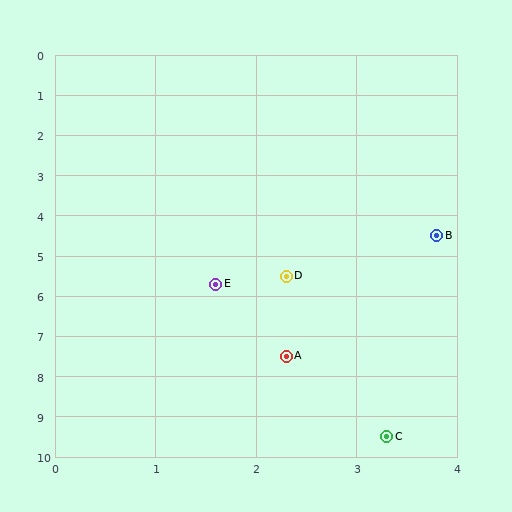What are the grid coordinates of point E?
Point E is at approximately (1.6, 5.7).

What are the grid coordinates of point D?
Point D is at approximately (2.3, 5.5).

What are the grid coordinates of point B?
Point B is at approximately (3.8, 4.5).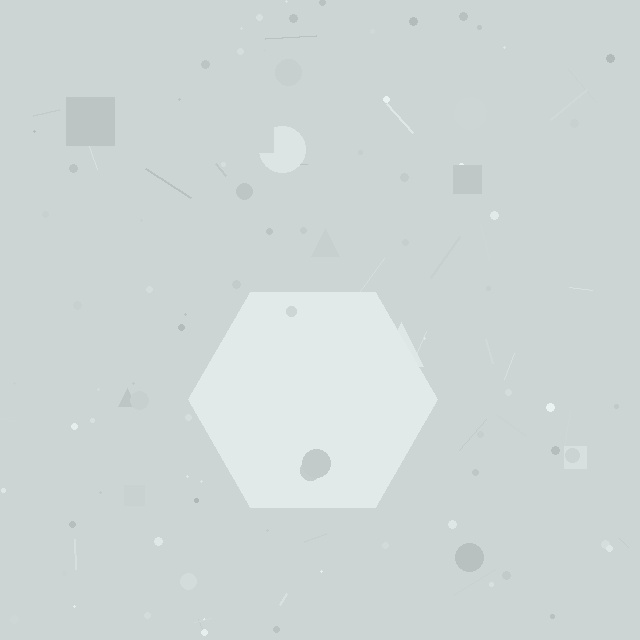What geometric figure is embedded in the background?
A hexagon is embedded in the background.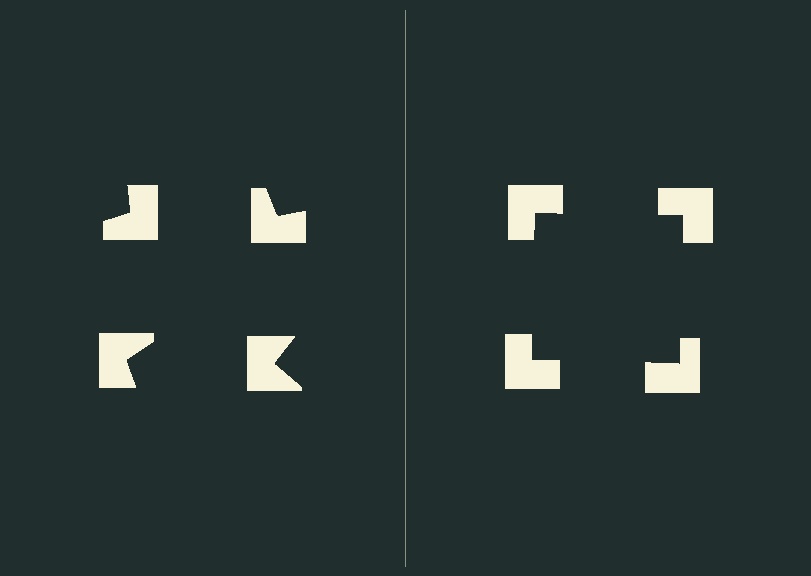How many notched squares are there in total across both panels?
8 — 4 on each side.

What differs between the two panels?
The notched squares are positioned identically on both sides; only the wedge orientations differ. On the right they align to a square; on the left they are misaligned.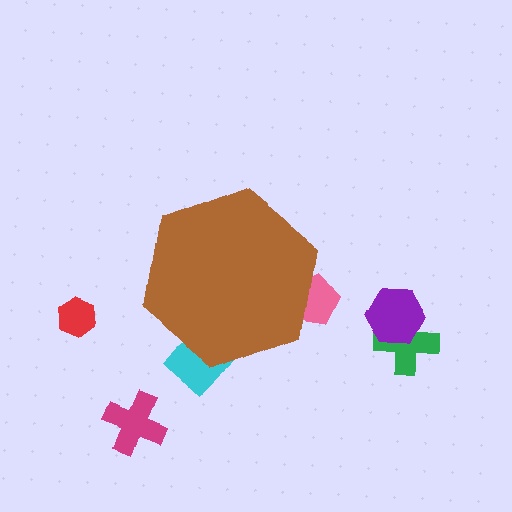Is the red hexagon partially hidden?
No, the red hexagon is fully visible.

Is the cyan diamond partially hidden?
Yes, the cyan diamond is partially hidden behind the brown hexagon.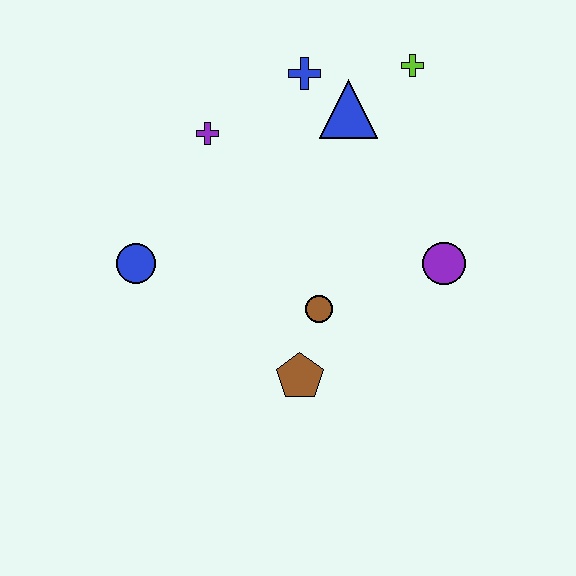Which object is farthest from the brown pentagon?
The lime cross is farthest from the brown pentagon.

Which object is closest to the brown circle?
The brown pentagon is closest to the brown circle.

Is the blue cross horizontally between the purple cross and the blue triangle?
Yes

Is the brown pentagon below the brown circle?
Yes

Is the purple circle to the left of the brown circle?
No